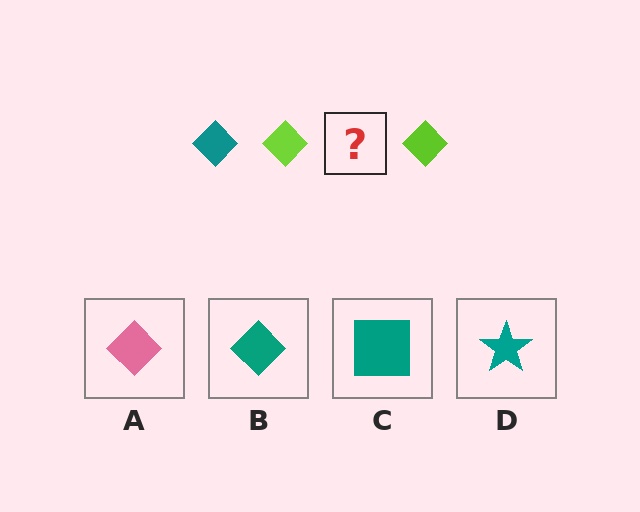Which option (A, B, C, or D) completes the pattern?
B.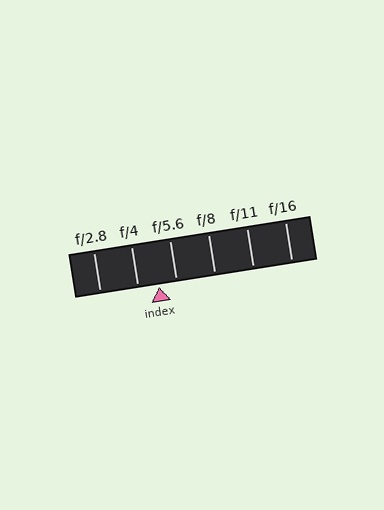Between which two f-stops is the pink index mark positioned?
The index mark is between f/4 and f/5.6.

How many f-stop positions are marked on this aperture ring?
There are 6 f-stop positions marked.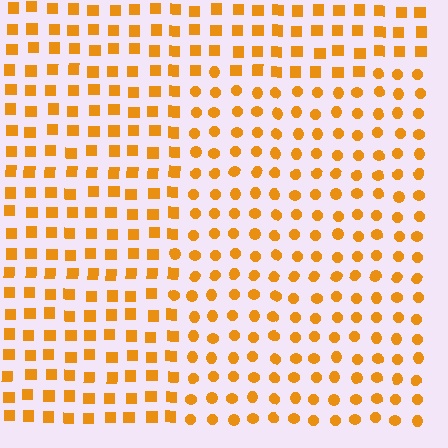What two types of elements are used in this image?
The image uses circles inside the rectangle region and squares outside it.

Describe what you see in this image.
The image is filled with small orange elements arranged in a uniform grid. A rectangle-shaped region contains circles, while the surrounding area contains squares. The boundary is defined purely by the change in element shape.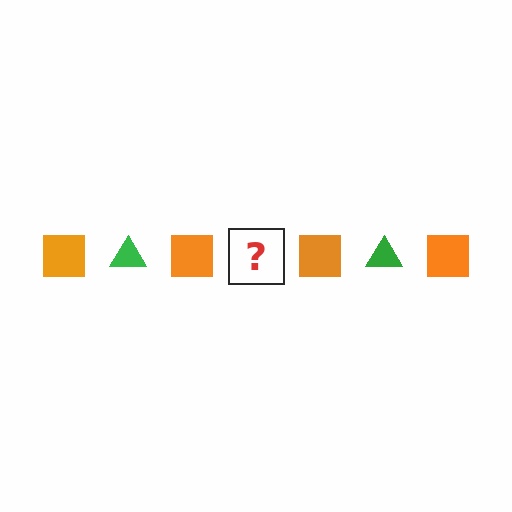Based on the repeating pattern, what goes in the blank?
The blank should be a green triangle.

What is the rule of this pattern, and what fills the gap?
The rule is that the pattern alternates between orange square and green triangle. The gap should be filled with a green triangle.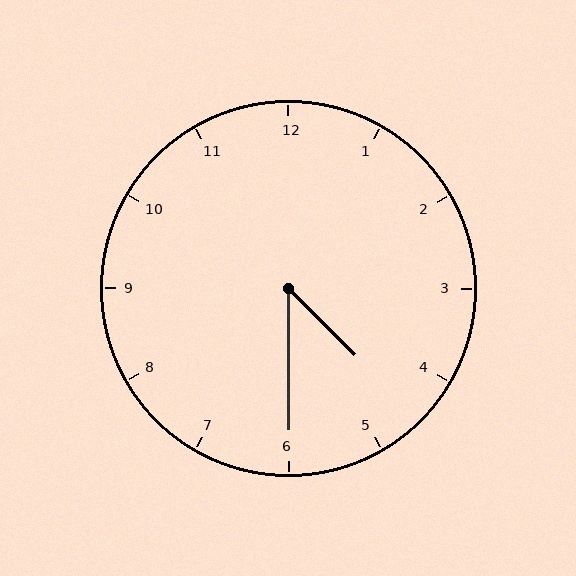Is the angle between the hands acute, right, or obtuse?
It is acute.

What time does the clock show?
4:30.